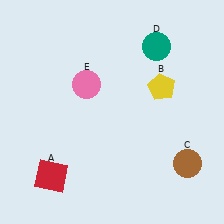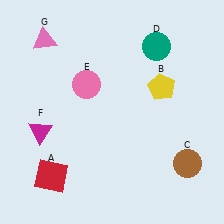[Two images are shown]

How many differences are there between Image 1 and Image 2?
There are 2 differences between the two images.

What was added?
A magenta triangle (F), a pink triangle (G) were added in Image 2.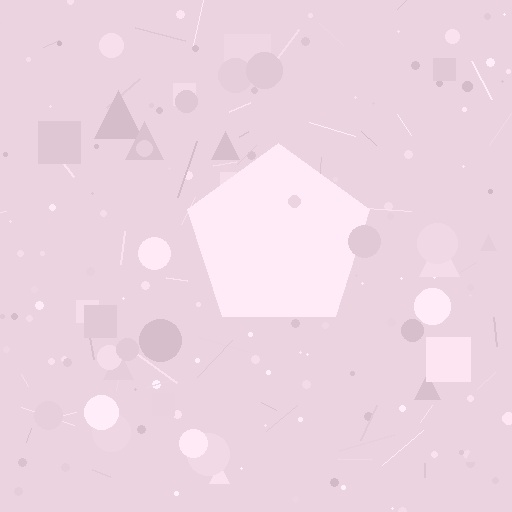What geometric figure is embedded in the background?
A pentagon is embedded in the background.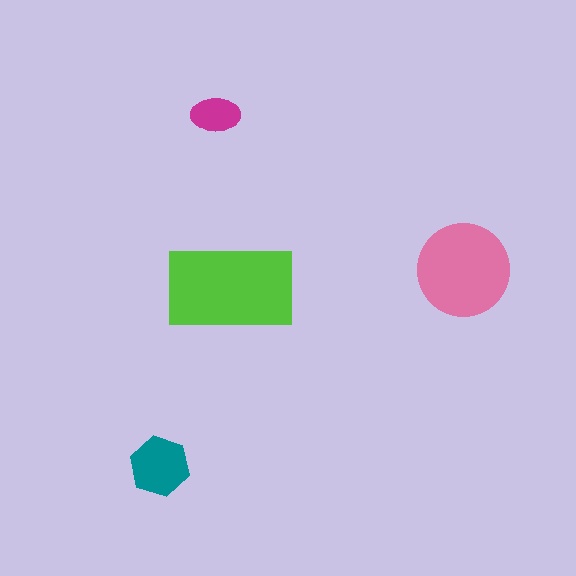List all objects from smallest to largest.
The magenta ellipse, the teal hexagon, the pink circle, the lime rectangle.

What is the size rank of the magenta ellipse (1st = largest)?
4th.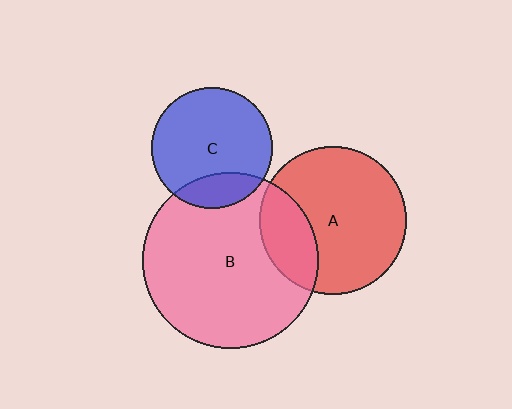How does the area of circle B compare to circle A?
Approximately 1.4 times.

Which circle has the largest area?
Circle B (pink).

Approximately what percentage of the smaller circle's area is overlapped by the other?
Approximately 25%.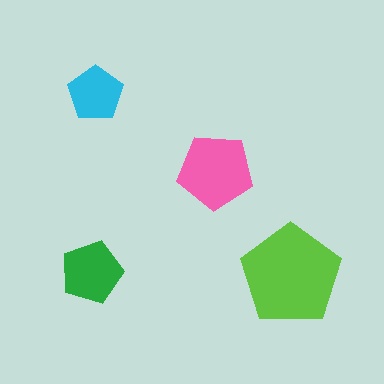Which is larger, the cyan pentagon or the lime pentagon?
The lime one.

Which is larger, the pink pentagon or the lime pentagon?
The lime one.